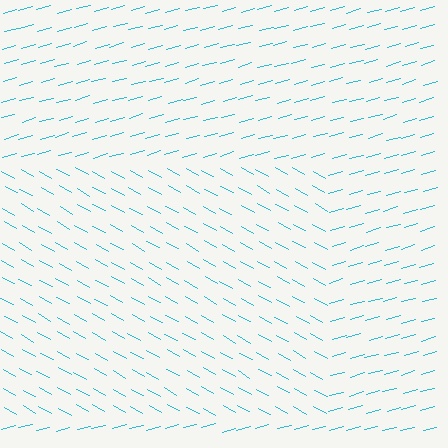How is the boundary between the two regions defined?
The boundary is defined purely by a change in line orientation (approximately 45 degrees difference). All lines are the same color and thickness.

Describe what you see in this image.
The image is filled with small cyan line segments. A rectangle region in the image has lines oriented differently from the surrounding lines, creating a visible texture boundary.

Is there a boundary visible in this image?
Yes, there is a texture boundary formed by a change in line orientation.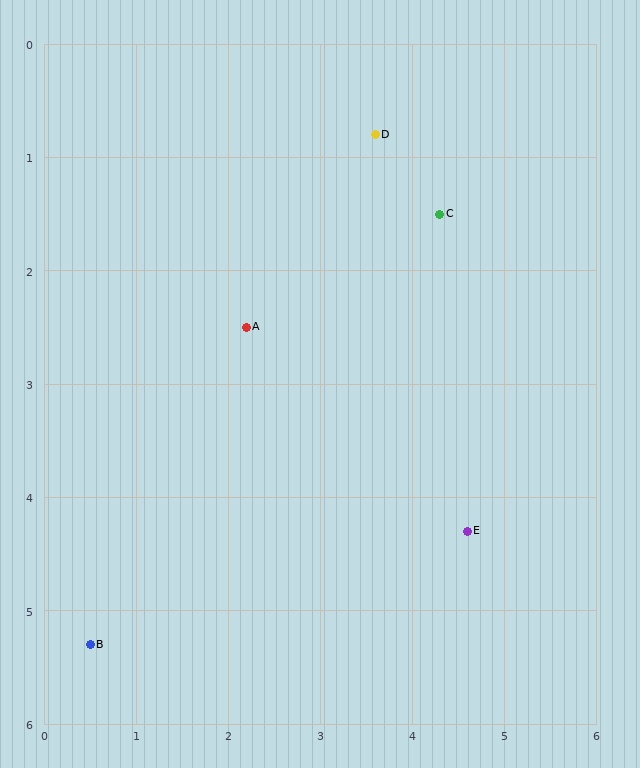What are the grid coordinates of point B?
Point B is at approximately (0.5, 5.3).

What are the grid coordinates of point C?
Point C is at approximately (4.3, 1.5).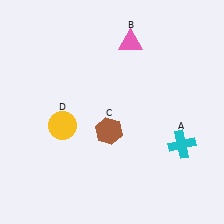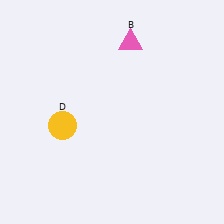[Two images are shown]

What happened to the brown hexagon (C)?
The brown hexagon (C) was removed in Image 2. It was in the bottom-left area of Image 1.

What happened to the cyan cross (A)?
The cyan cross (A) was removed in Image 2. It was in the bottom-right area of Image 1.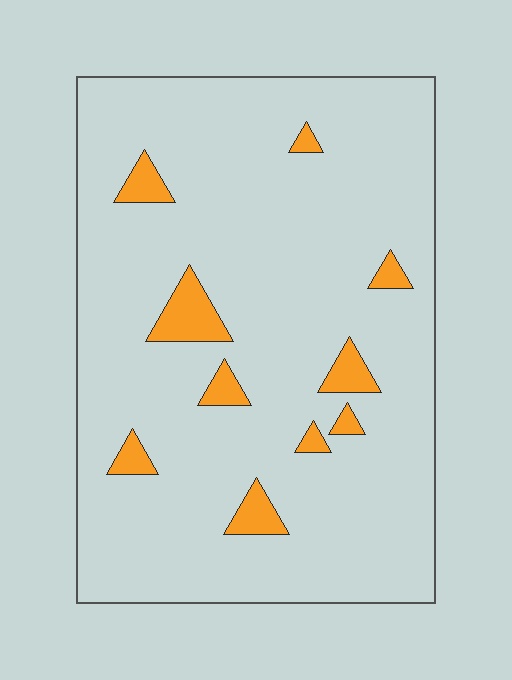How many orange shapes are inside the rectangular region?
10.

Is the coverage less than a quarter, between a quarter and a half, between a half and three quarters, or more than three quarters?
Less than a quarter.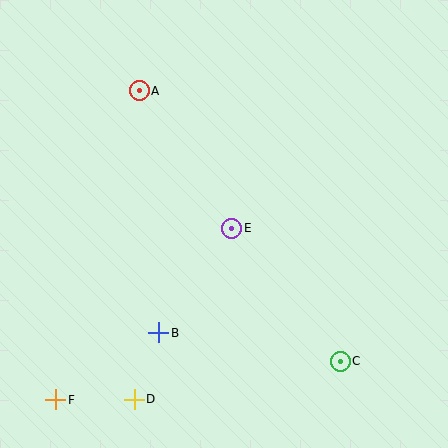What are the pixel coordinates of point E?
Point E is at (232, 228).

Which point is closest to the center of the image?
Point E at (232, 228) is closest to the center.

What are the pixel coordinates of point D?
Point D is at (134, 399).